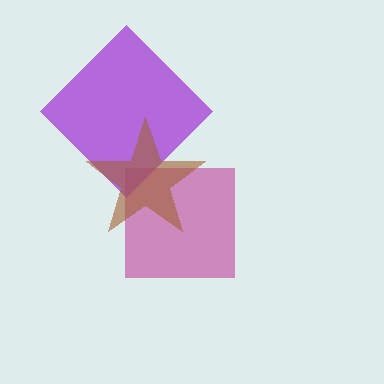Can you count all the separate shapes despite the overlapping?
Yes, there are 3 separate shapes.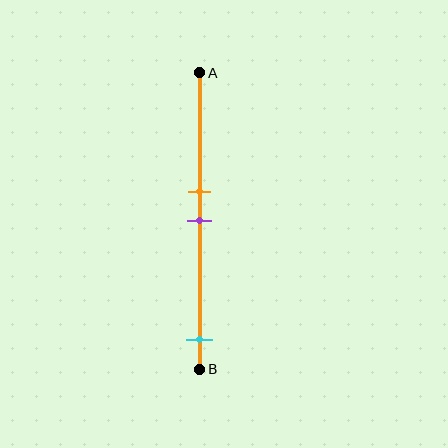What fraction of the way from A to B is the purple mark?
The purple mark is approximately 50% (0.5) of the way from A to B.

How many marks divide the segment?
There are 3 marks dividing the segment.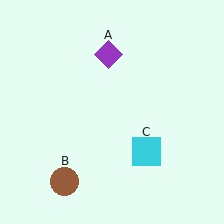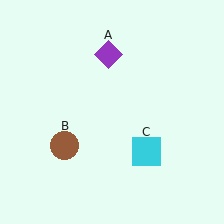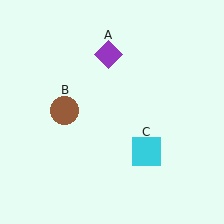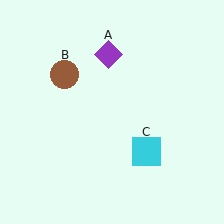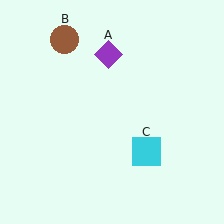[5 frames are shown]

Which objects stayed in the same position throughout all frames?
Purple diamond (object A) and cyan square (object C) remained stationary.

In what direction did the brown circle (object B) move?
The brown circle (object B) moved up.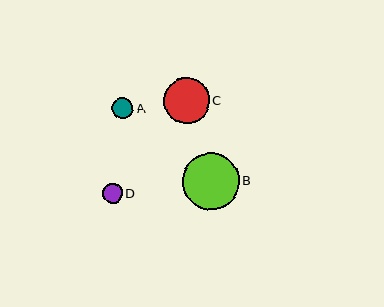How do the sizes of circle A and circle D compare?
Circle A and circle D are approximately the same size.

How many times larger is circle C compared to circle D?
Circle C is approximately 2.3 times the size of circle D.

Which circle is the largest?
Circle B is the largest with a size of approximately 57 pixels.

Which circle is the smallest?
Circle D is the smallest with a size of approximately 20 pixels.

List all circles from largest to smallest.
From largest to smallest: B, C, A, D.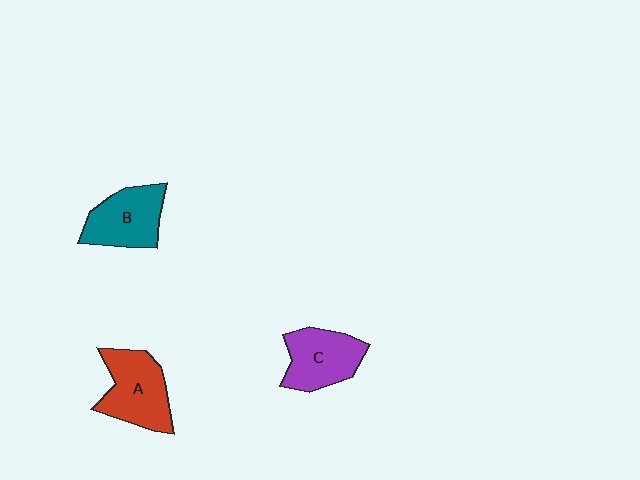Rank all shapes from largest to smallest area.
From largest to smallest: A (red), B (teal), C (purple).